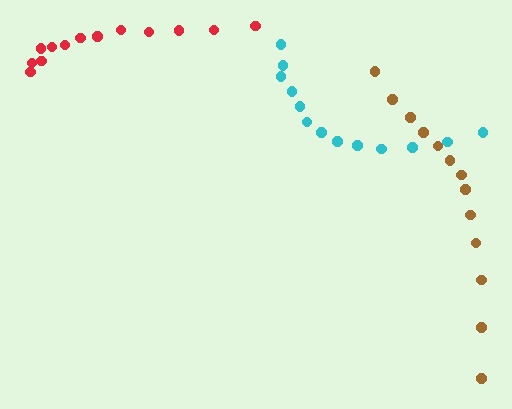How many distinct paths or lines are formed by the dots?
There are 3 distinct paths.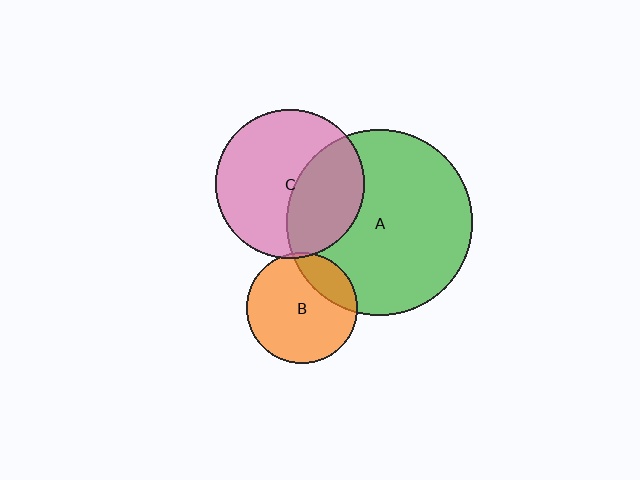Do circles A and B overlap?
Yes.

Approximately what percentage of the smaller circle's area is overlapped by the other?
Approximately 20%.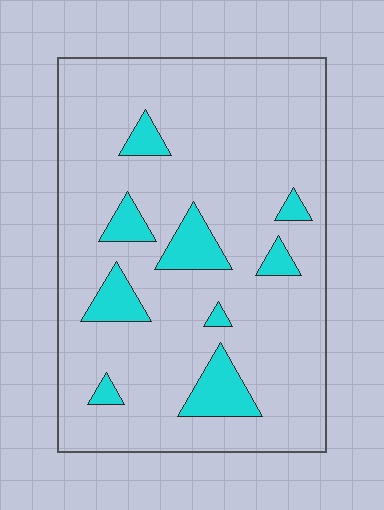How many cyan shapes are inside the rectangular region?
9.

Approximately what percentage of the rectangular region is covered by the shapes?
Approximately 15%.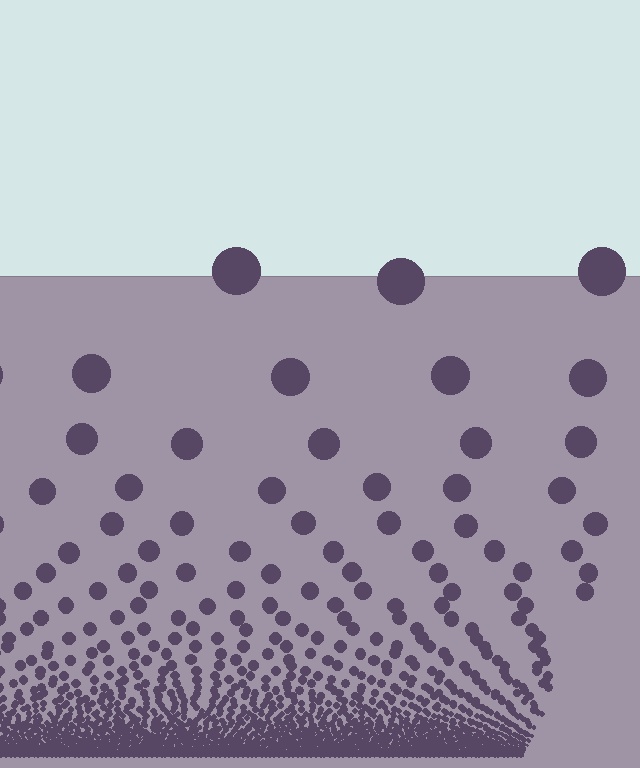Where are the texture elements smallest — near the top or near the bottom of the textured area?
Near the bottom.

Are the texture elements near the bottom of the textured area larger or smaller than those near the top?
Smaller. The gradient is inverted — elements near the bottom are smaller and denser.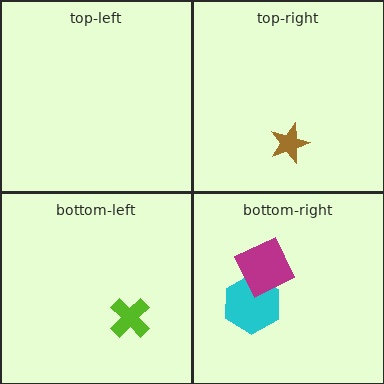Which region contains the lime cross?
The bottom-left region.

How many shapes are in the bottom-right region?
2.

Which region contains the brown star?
The top-right region.